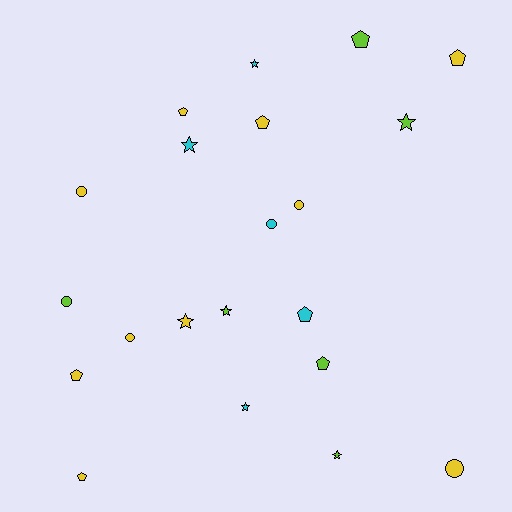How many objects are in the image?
There are 21 objects.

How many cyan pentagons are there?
There is 1 cyan pentagon.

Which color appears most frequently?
Yellow, with 10 objects.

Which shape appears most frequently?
Pentagon, with 8 objects.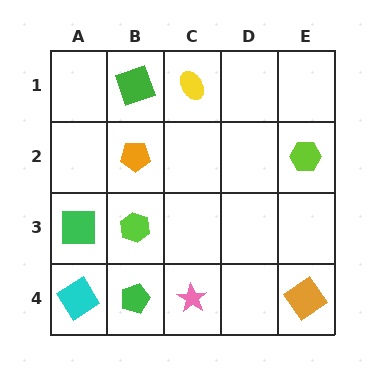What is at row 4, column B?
A green pentagon.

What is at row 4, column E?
An orange diamond.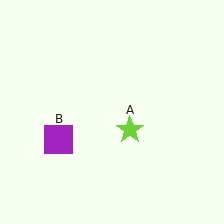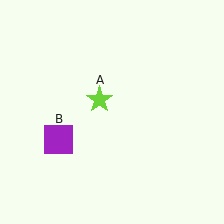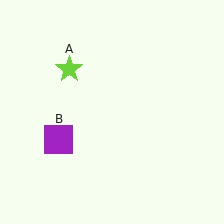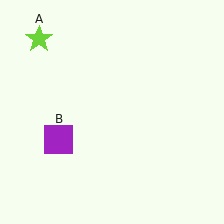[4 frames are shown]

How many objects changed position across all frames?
1 object changed position: lime star (object A).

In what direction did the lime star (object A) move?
The lime star (object A) moved up and to the left.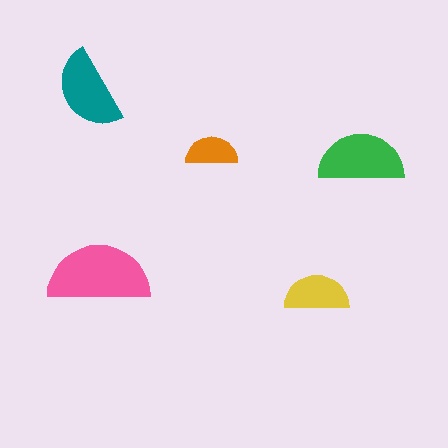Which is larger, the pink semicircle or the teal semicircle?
The pink one.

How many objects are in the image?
There are 5 objects in the image.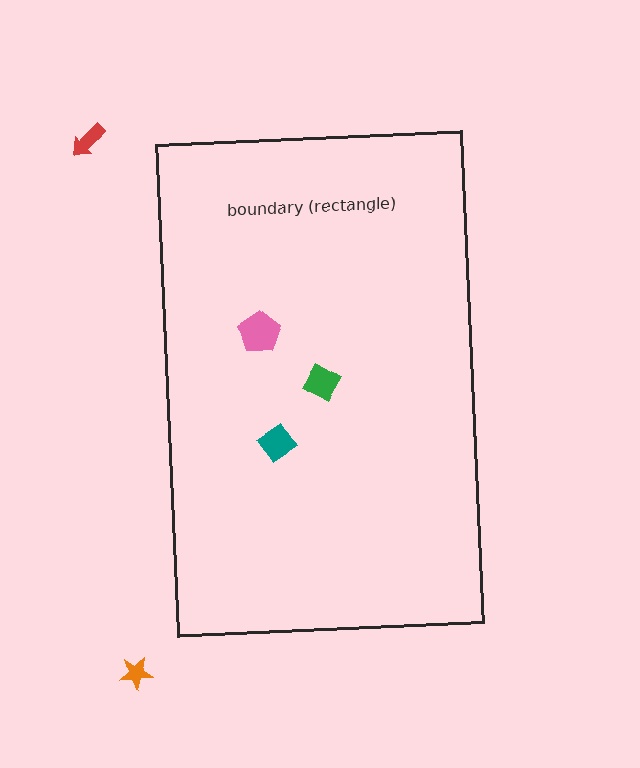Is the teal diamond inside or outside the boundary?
Inside.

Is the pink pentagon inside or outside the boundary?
Inside.